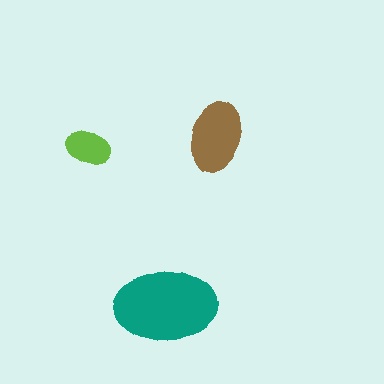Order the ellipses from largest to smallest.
the teal one, the brown one, the lime one.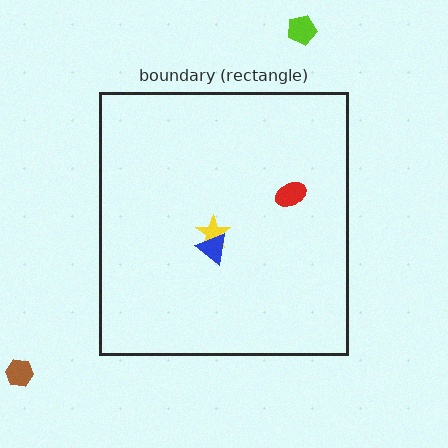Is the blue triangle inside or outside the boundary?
Inside.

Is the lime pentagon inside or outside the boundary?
Outside.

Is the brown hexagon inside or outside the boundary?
Outside.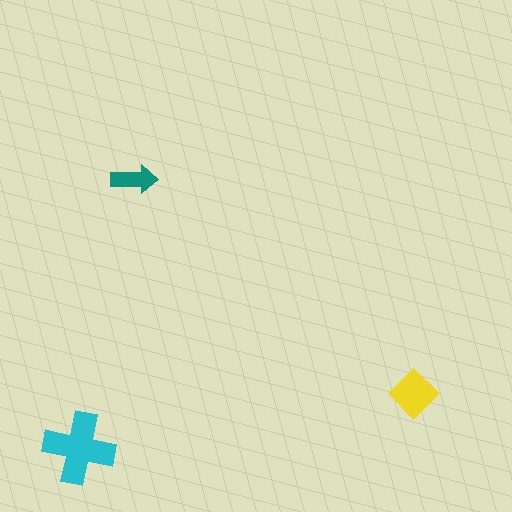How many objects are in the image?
There are 3 objects in the image.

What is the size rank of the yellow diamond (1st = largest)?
2nd.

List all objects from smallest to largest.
The teal arrow, the yellow diamond, the cyan cross.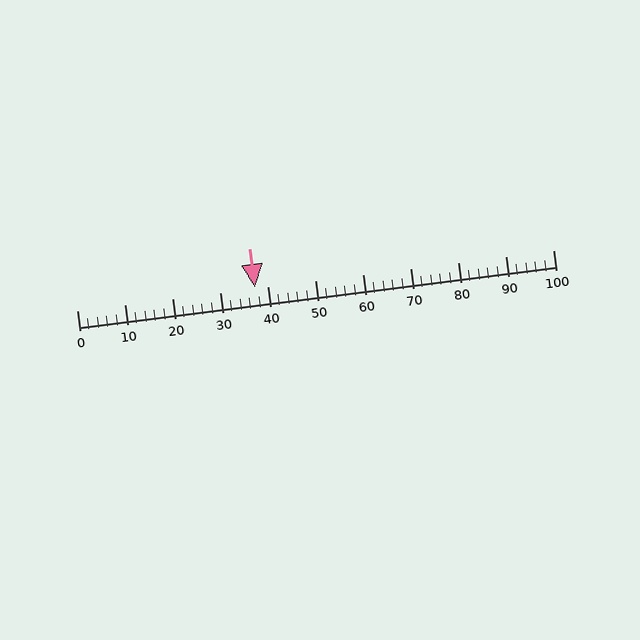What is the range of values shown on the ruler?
The ruler shows values from 0 to 100.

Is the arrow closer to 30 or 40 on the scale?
The arrow is closer to 40.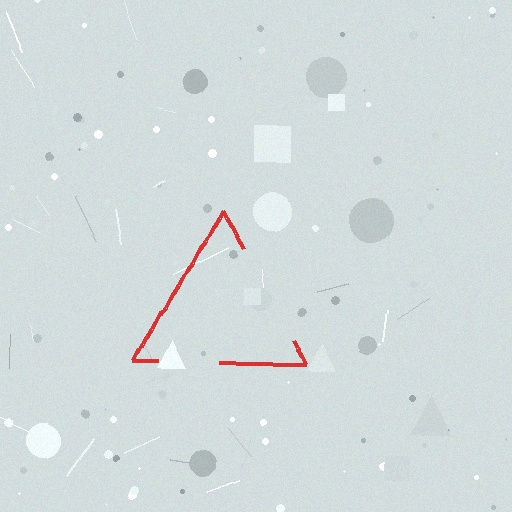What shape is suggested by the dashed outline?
The dashed outline suggests a triangle.